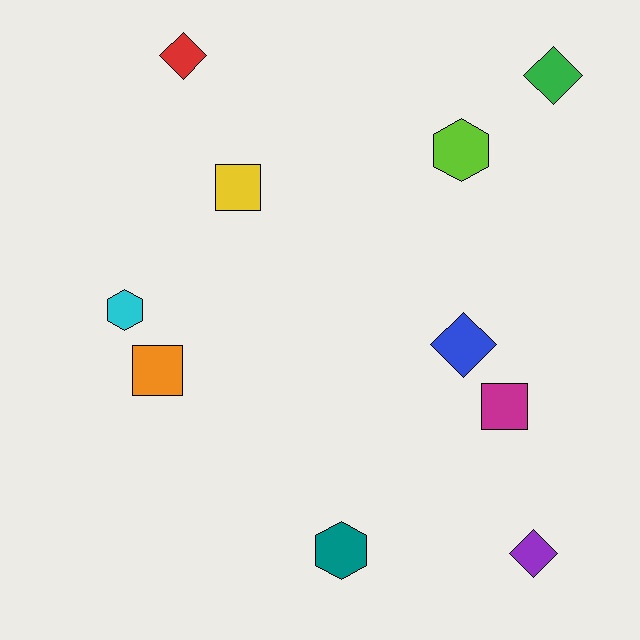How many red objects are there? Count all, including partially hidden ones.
There is 1 red object.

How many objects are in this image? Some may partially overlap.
There are 10 objects.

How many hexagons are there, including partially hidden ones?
There are 3 hexagons.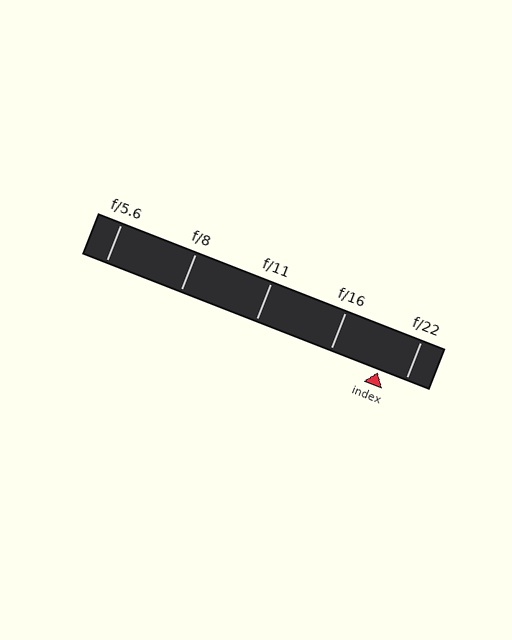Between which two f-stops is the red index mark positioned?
The index mark is between f/16 and f/22.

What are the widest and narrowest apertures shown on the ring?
The widest aperture shown is f/5.6 and the narrowest is f/22.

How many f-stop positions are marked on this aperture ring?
There are 5 f-stop positions marked.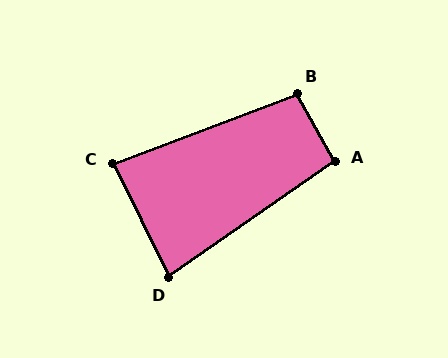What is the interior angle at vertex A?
Approximately 95 degrees (obtuse).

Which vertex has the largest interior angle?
B, at approximately 99 degrees.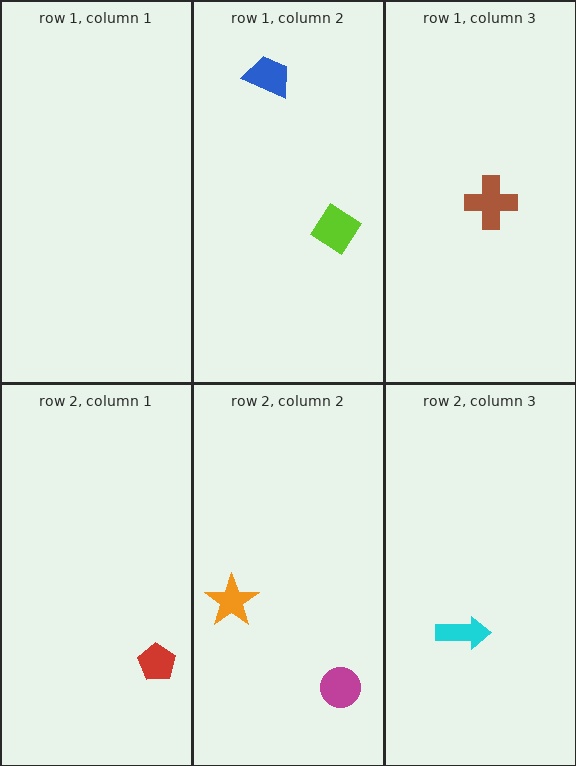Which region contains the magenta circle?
The row 2, column 2 region.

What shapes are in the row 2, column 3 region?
The cyan arrow.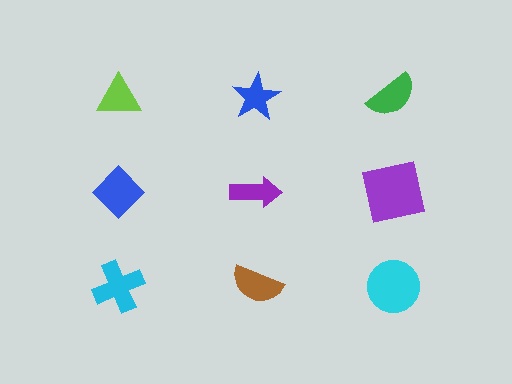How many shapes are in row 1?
3 shapes.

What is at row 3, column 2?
A brown semicircle.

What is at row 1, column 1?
A lime triangle.